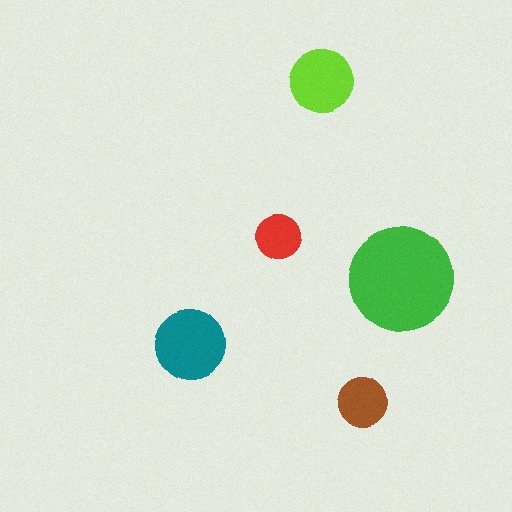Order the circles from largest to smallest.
the green one, the teal one, the lime one, the brown one, the red one.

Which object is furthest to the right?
The green circle is rightmost.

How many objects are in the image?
There are 5 objects in the image.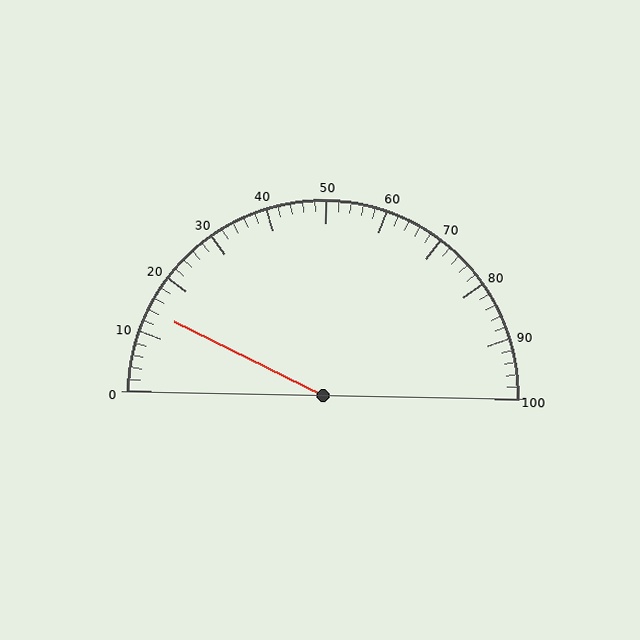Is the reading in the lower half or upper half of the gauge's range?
The reading is in the lower half of the range (0 to 100).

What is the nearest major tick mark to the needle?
The nearest major tick mark is 10.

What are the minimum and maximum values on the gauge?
The gauge ranges from 0 to 100.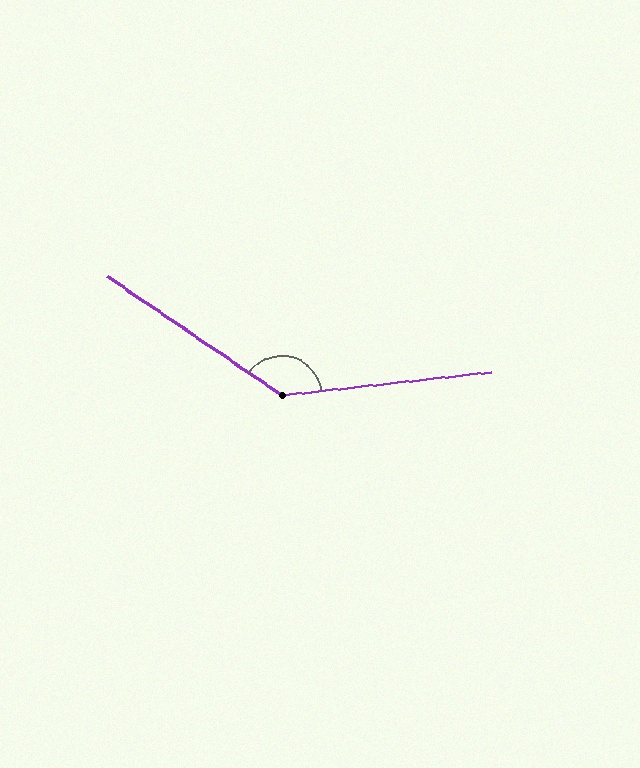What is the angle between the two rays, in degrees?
Approximately 139 degrees.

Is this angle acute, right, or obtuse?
It is obtuse.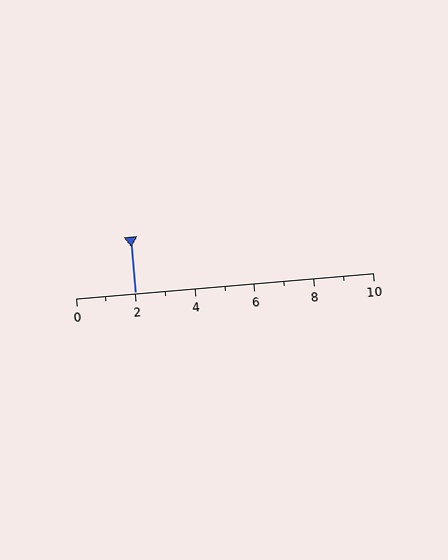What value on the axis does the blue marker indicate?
The marker indicates approximately 2.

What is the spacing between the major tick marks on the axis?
The major ticks are spaced 2 apart.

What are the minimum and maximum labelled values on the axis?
The axis runs from 0 to 10.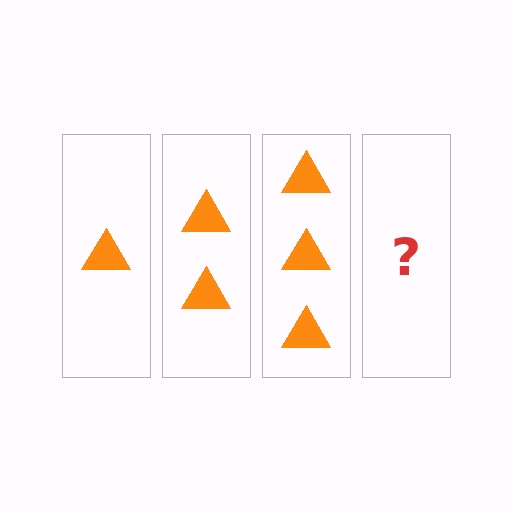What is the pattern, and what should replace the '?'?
The pattern is that each step adds one more triangle. The '?' should be 4 triangles.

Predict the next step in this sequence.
The next step is 4 triangles.